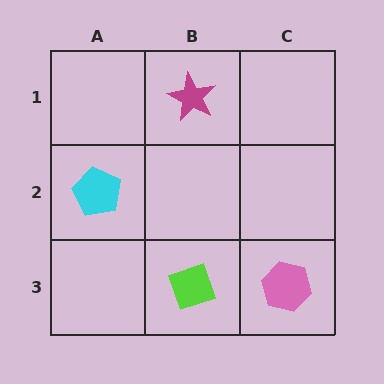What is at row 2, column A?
A cyan pentagon.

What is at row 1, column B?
A magenta star.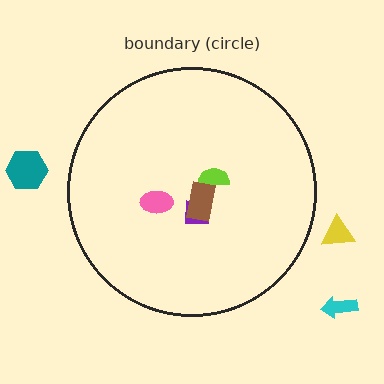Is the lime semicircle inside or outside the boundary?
Inside.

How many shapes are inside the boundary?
4 inside, 3 outside.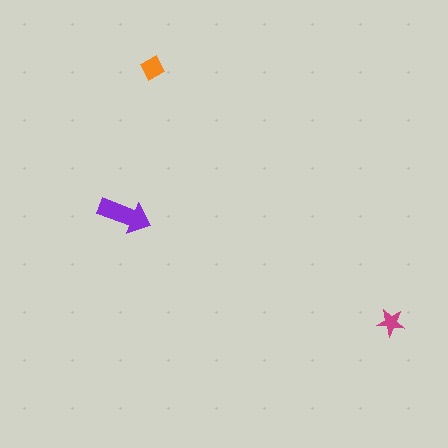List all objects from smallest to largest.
The magenta star, the orange diamond, the purple arrow.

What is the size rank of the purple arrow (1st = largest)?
1st.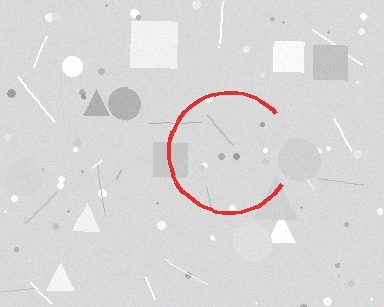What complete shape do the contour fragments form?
The contour fragments form a circle.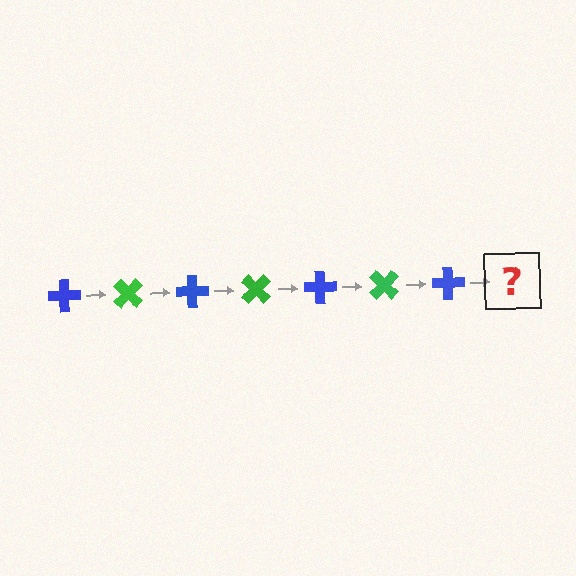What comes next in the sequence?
The next element should be a green cross, rotated 315 degrees from the start.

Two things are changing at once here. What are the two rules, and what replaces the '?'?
The two rules are that it rotates 45 degrees each step and the color cycles through blue and green. The '?' should be a green cross, rotated 315 degrees from the start.